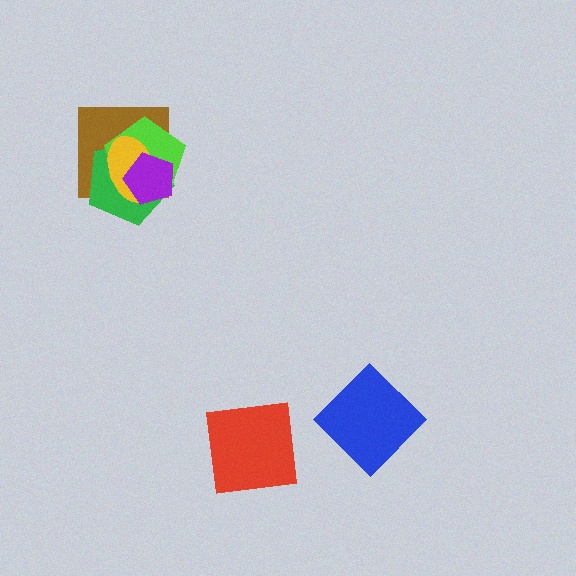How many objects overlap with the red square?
0 objects overlap with the red square.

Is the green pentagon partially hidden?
Yes, it is partially covered by another shape.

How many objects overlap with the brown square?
4 objects overlap with the brown square.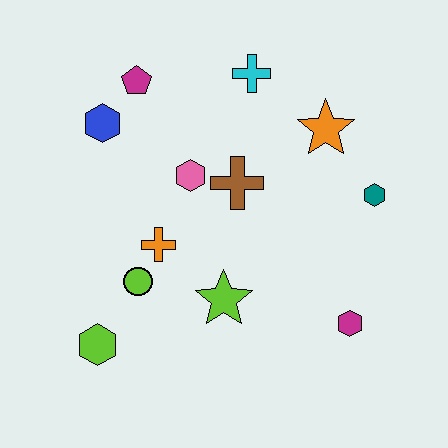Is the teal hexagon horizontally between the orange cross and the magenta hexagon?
No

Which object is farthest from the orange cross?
The teal hexagon is farthest from the orange cross.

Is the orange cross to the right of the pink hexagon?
No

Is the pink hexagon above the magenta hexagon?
Yes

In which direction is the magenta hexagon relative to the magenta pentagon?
The magenta hexagon is below the magenta pentagon.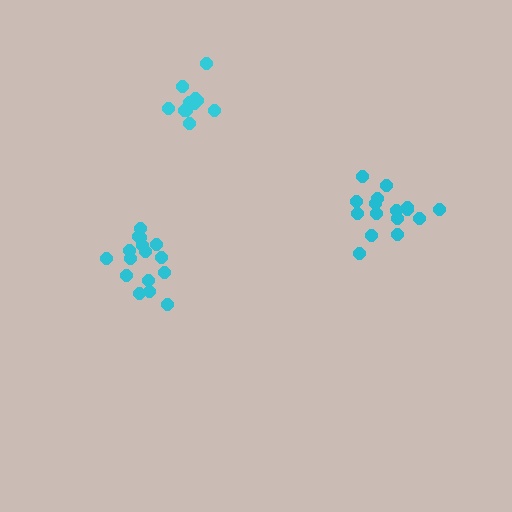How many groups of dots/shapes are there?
There are 3 groups.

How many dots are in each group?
Group 1: 16 dots, Group 2: 11 dots, Group 3: 16 dots (43 total).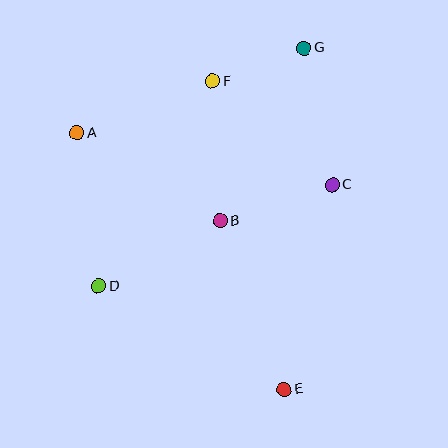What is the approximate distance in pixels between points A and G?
The distance between A and G is approximately 242 pixels.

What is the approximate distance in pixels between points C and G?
The distance between C and G is approximately 139 pixels.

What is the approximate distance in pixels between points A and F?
The distance between A and F is approximately 145 pixels.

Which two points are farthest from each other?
Points E and G are farthest from each other.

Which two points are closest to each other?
Points F and G are closest to each other.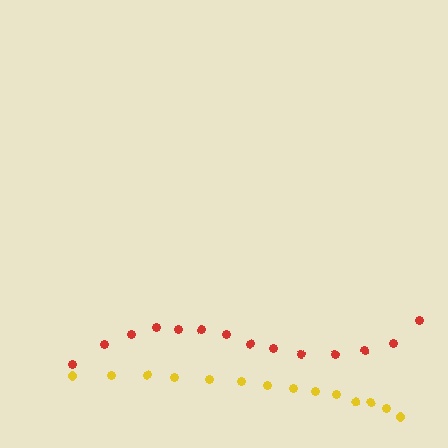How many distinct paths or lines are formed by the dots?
There are 2 distinct paths.